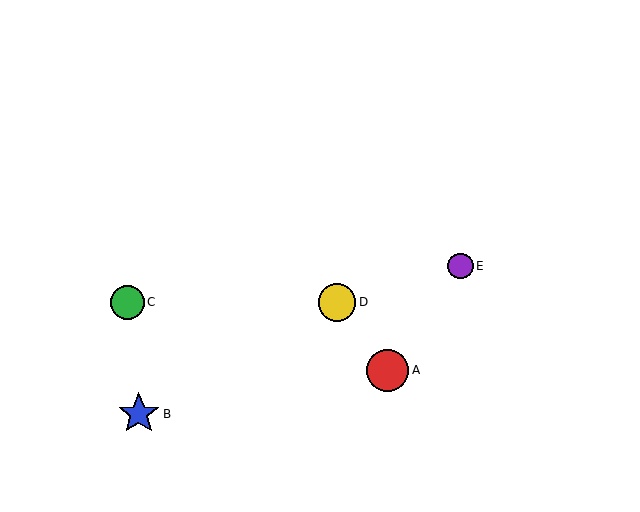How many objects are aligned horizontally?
2 objects (C, D) are aligned horizontally.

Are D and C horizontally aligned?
Yes, both are at y≈302.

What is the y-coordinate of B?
Object B is at y≈414.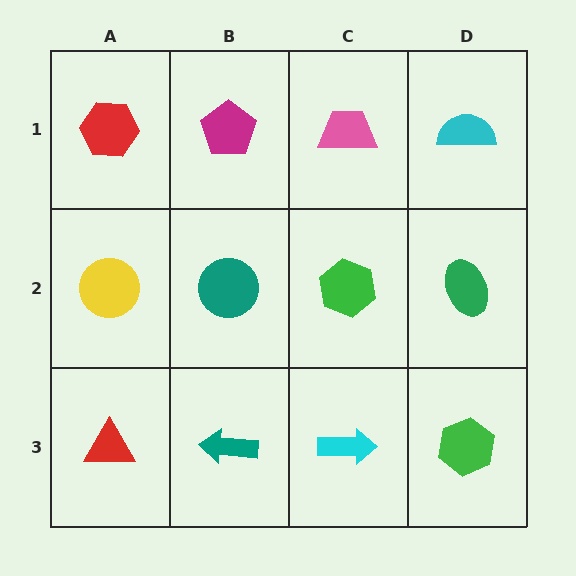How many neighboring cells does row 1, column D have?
2.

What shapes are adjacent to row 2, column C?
A pink trapezoid (row 1, column C), a cyan arrow (row 3, column C), a teal circle (row 2, column B), a green ellipse (row 2, column D).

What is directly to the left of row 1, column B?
A red hexagon.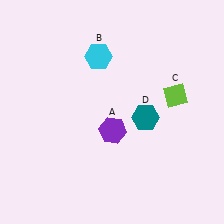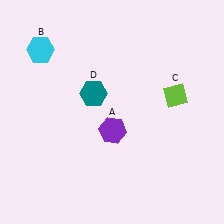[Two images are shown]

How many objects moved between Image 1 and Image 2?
2 objects moved between the two images.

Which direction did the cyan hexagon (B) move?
The cyan hexagon (B) moved left.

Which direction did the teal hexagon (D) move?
The teal hexagon (D) moved left.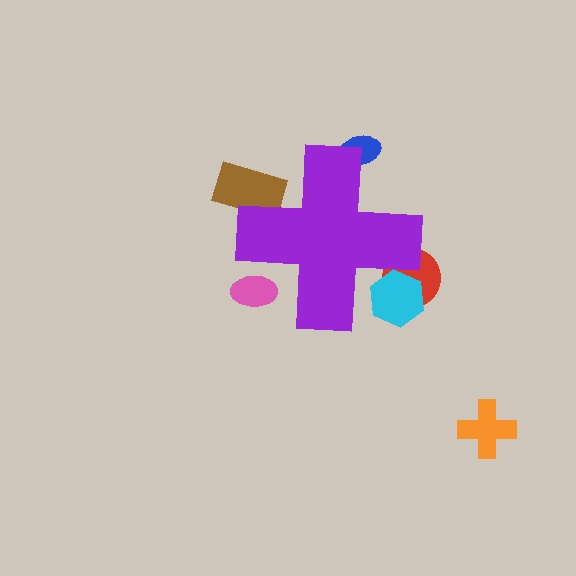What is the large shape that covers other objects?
A purple cross.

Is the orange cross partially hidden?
No, the orange cross is fully visible.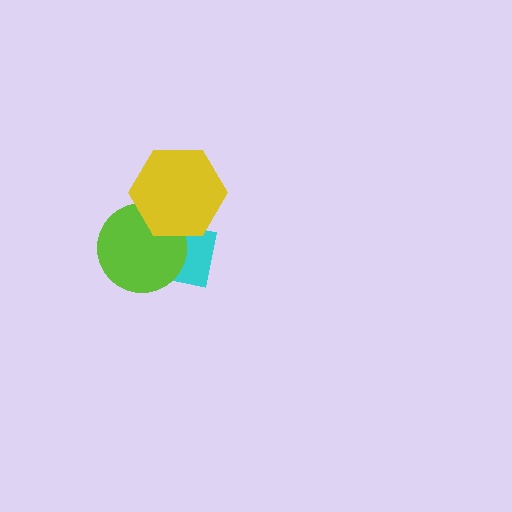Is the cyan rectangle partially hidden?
Yes, it is partially covered by another shape.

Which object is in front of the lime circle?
The yellow hexagon is in front of the lime circle.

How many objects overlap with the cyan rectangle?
2 objects overlap with the cyan rectangle.